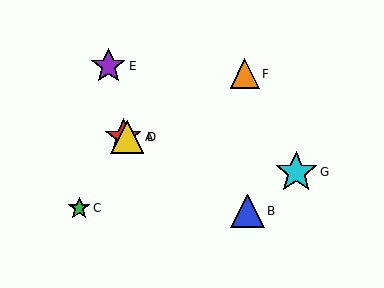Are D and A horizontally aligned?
Yes, both are at y≈137.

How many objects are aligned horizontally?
2 objects (A, D) are aligned horizontally.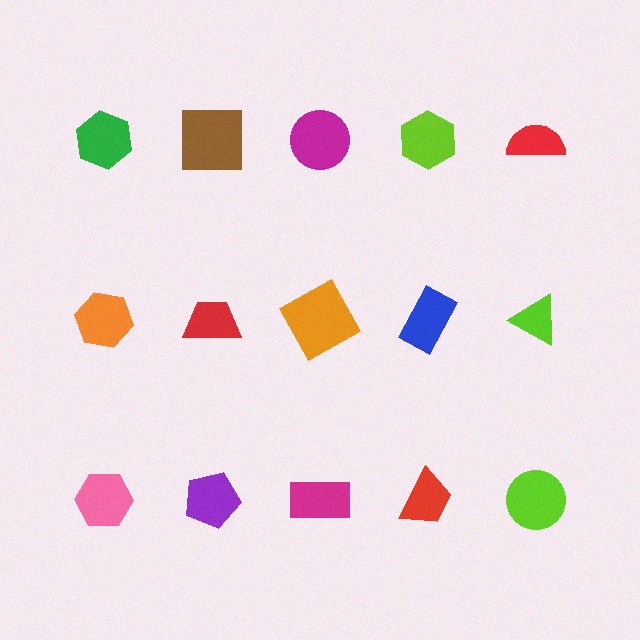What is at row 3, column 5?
A lime circle.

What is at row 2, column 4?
A blue rectangle.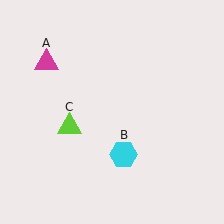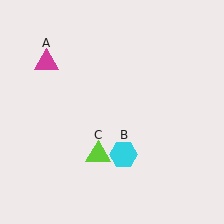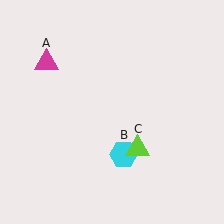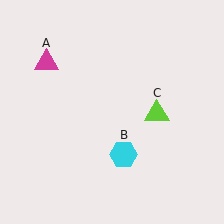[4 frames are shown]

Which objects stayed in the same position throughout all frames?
Magenta triangle (object A) and cyan hexagon (object B) remained stationary.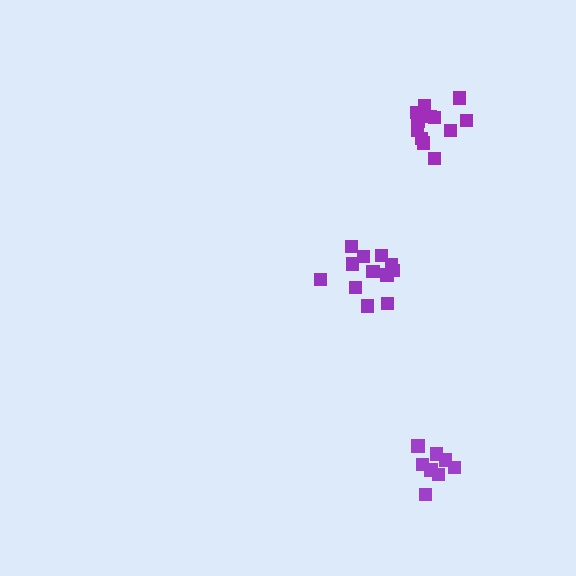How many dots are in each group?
Group 1: 13 dots, Group 2: 12 dots, Group 3: 8 dots (33 total).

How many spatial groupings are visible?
There are 3 spatial groupings.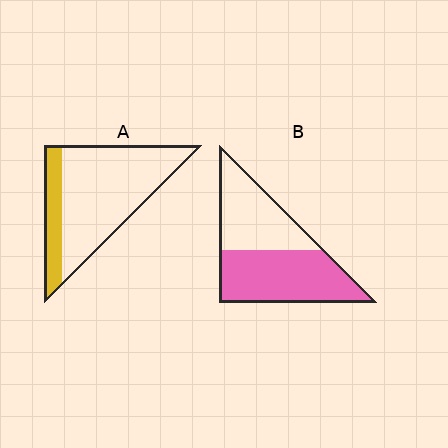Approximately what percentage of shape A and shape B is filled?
A is approximately 20% and B is approximately 55%.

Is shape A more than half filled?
No.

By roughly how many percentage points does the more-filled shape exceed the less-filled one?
By roughly 35 percentage points (B over A).